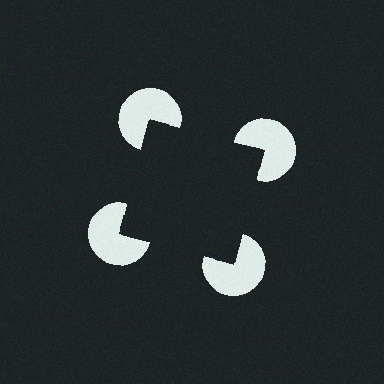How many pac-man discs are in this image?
There are 4 — one at each vertex of the illusory square.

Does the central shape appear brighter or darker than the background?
It typically appears slightly darker than the background, even though no actual brightness change is drawn.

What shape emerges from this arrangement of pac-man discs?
An illusory square — its edges are inferred from the aligned wedge cuts in the pac-man discs, not physically drawn.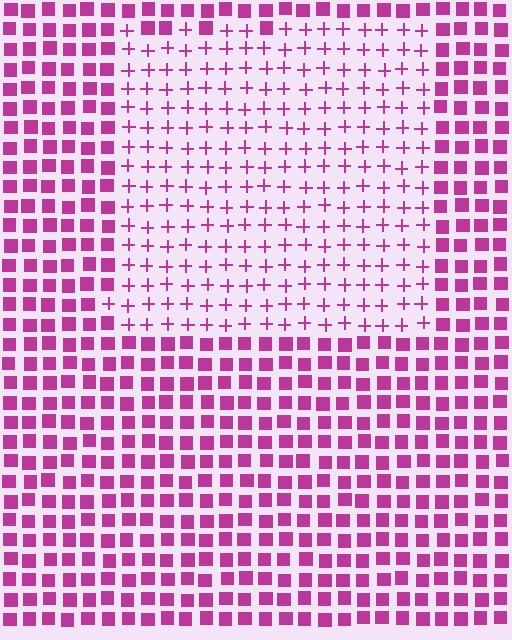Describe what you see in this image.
The image is filled with small magenta elements arranged in a uniform grid. A rectangle-shaped region contains plus signs, while the surrounding area contains squares. The boundary is defined purely by the change in element shape.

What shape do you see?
I see a rectangle.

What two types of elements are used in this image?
The image uses plus signs inside the rectangle region and squares outside it.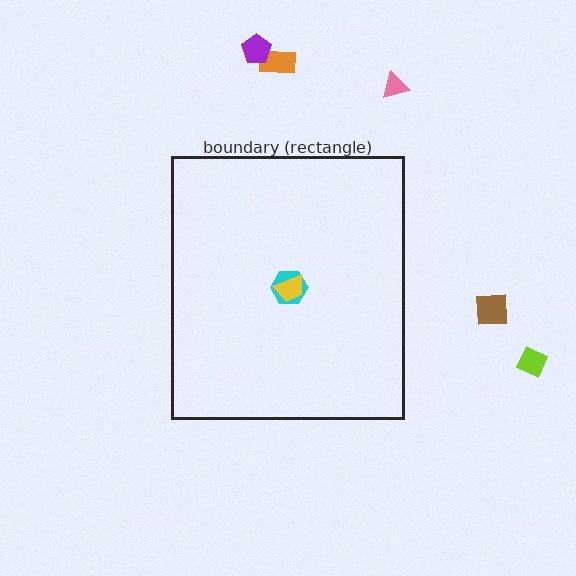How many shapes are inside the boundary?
2 inside, 5 outside.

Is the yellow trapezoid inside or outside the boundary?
Inside.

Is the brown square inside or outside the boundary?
Outside.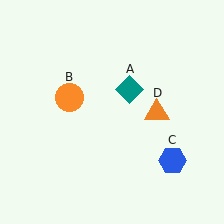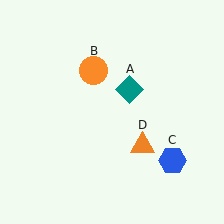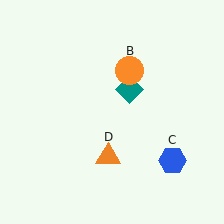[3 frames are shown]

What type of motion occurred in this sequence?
The orange circle (object B), orange triangle (object D) rotated clockwise around the center of the scene.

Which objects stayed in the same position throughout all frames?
Teal diamond (object A) and blue hexagon (object C) remained stationary.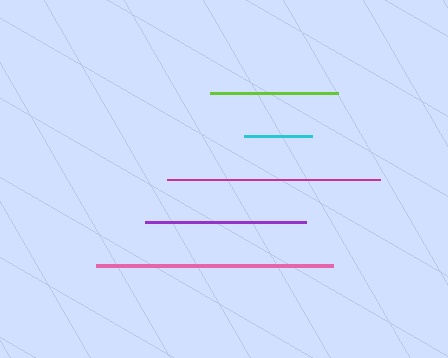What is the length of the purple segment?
The purple segment is approximately 160 pixels long.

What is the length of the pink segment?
The pink segment is approximately 237 pixels long.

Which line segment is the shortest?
The cyan line is the shortest at approximately 68 pixels.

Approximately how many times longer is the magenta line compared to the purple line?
The magenta line is approximately 1.3 times the length of the purple line.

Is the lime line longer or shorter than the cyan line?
The lime line is longer than the cyan line.